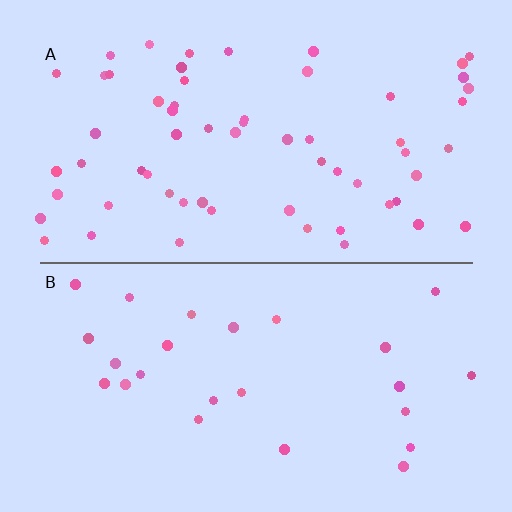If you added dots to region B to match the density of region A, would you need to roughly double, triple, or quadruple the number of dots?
Approximately double.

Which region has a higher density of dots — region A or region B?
A (the top).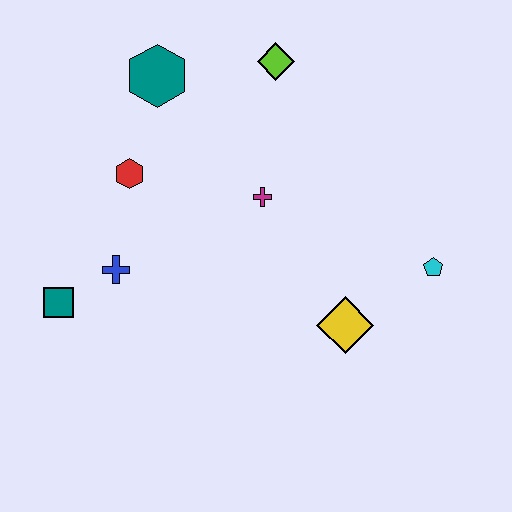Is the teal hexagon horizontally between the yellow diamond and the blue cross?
Yes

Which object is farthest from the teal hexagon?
The cyan pentagon is farthest from the teal hexagon.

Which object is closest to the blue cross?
The teal square is closest to the blue cross.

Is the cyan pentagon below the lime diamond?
Yes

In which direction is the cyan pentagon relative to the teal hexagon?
The cyan pentagon is to the right of the teal hexagon.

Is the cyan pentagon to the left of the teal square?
No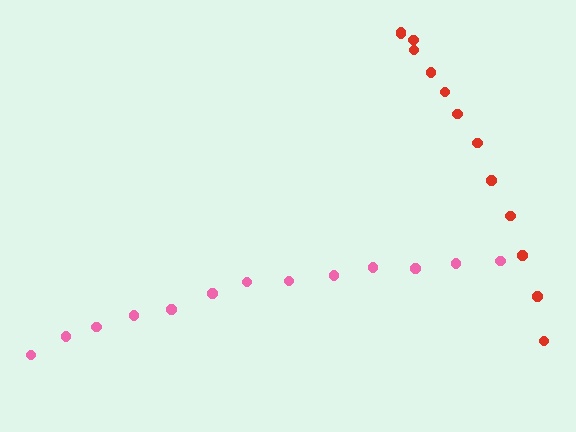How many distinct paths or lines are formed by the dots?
There are 2 distinct paths.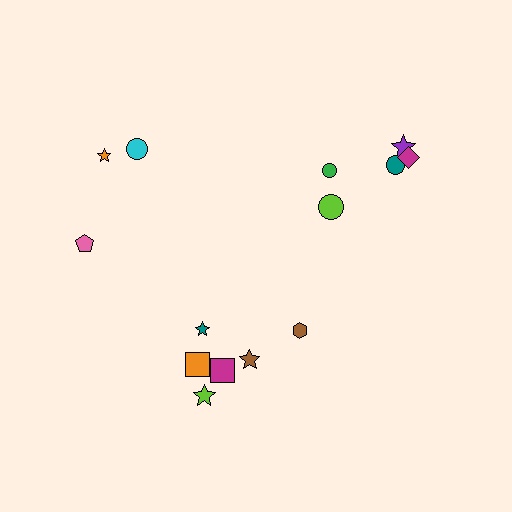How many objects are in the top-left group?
There are 3 objects.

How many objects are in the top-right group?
There are 5 objects.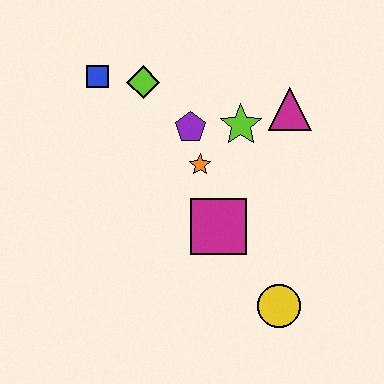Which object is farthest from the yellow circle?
The blue square is farthest from the yellow circle.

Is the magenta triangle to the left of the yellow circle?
No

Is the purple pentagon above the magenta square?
Yes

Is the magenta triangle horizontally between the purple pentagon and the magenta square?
No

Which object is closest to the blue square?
The lime diamond is closest to the blue square.